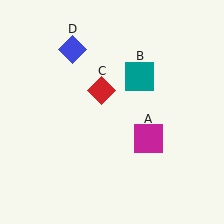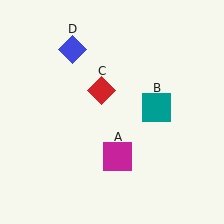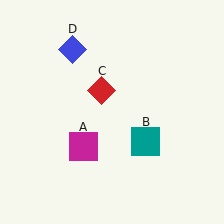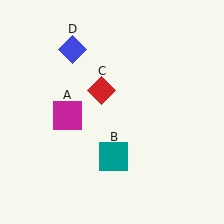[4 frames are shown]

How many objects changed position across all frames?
2 objects changed position: magenta square (object A), teal square (object B).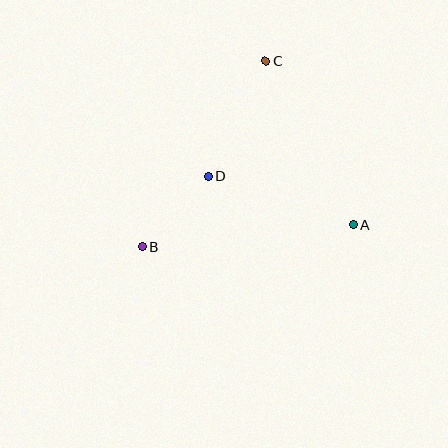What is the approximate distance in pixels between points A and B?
The distance between A and B is approximately 212 pixels.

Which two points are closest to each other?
Points B and D are closest to each other.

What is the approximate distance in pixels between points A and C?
The distance between A and C is approximately 185 pixels.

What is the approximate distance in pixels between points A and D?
The distance between A and D is approximately 153 pixels.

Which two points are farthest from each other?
Points B and C are farthest from each other.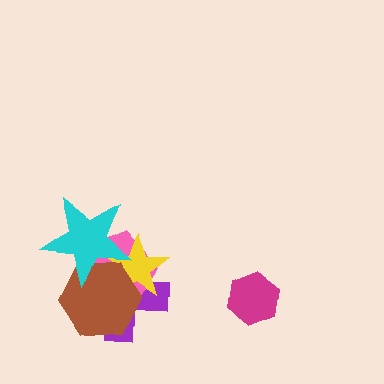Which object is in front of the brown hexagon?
The cyan star is in front of the brown hexagon.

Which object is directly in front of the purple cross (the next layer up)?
The pink pentagon is directly in front of the purple cross.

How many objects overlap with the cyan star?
4 objects overlap with the cyan star.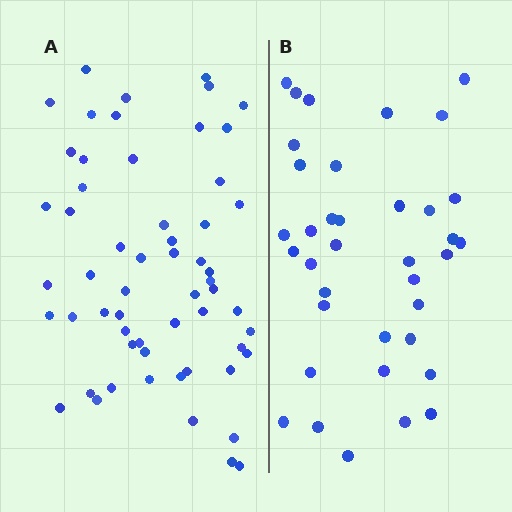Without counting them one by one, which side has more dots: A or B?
Region A (the left region) has more dots.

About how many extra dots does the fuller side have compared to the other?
Region A has approximately 20 more dots than region B.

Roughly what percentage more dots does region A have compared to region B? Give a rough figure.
About 55% more.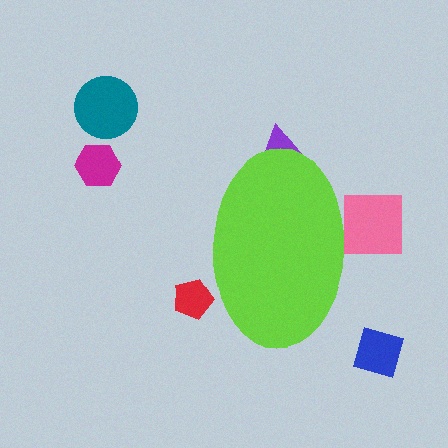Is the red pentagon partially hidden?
Yes, the red pentagon is partially hidden behind the lime ellipse.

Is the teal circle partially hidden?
No, the teal circle is fully visible.